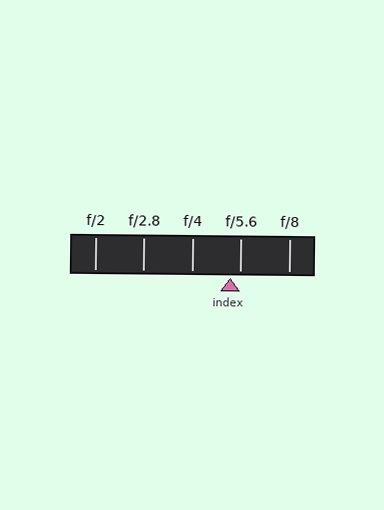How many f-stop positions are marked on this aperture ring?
There are 5 f-stop positions marked.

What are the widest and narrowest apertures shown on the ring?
The widest aperture shown is f/2 and the narrowest is f/8.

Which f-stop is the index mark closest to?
The index mark is closest to f/5.6.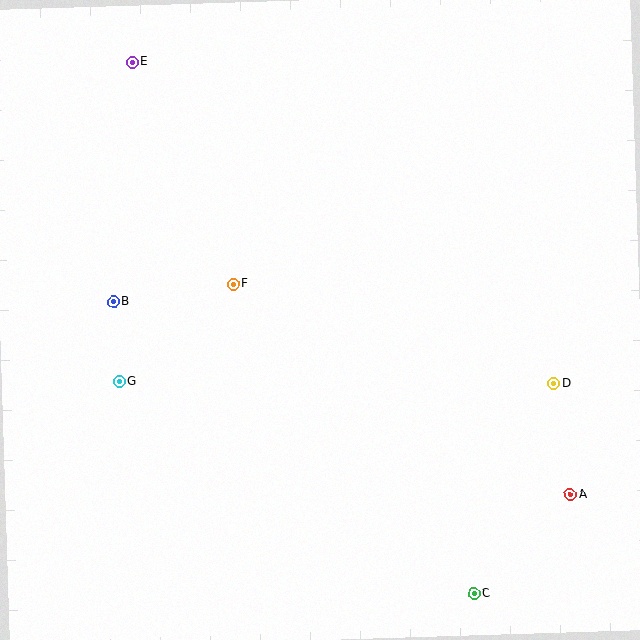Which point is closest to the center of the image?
Point F at (233, 284) is closest to the center.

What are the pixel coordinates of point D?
Point D is at (554, 383).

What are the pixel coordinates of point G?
Point G is at (119, 382).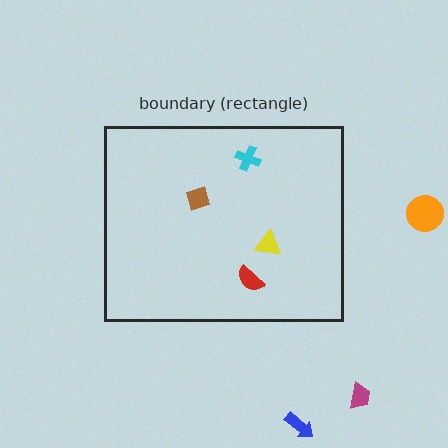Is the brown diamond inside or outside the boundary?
Inside.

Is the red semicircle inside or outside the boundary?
Inside.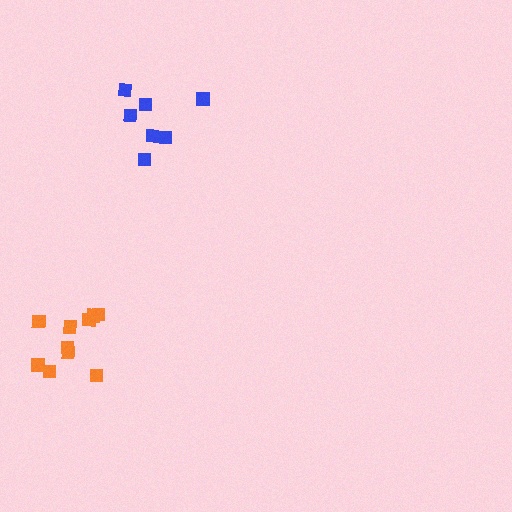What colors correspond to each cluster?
The clusters are colored: orange, blue.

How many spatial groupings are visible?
There are 2 spatial groupings.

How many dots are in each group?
Group 1: 10 dots, Group 2: 7 dots (17 total).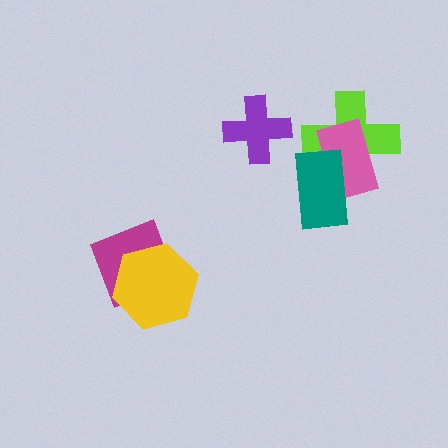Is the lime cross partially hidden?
Yes, it is partially covered by another shape.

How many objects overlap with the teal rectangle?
2 objects overlap with the teal rectangle.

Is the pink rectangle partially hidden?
Yes, it is partially covered by another shape.